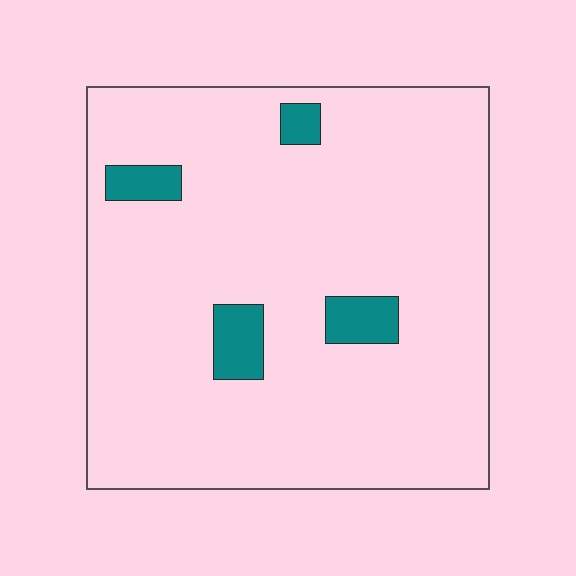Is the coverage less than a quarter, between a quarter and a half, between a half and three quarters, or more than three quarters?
Less than a quarter.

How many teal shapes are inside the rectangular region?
4.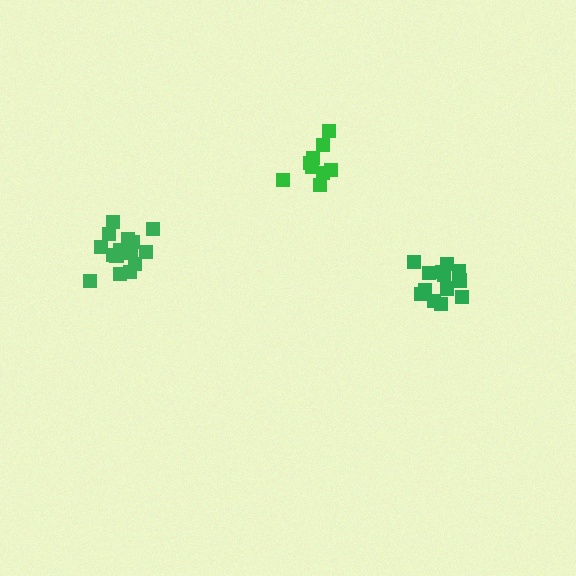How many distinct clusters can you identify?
There are 3 distinct clusters.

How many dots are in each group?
Group 1: 9 dots, Group 2: 13 dots, Group 3: 15 dots (37 total).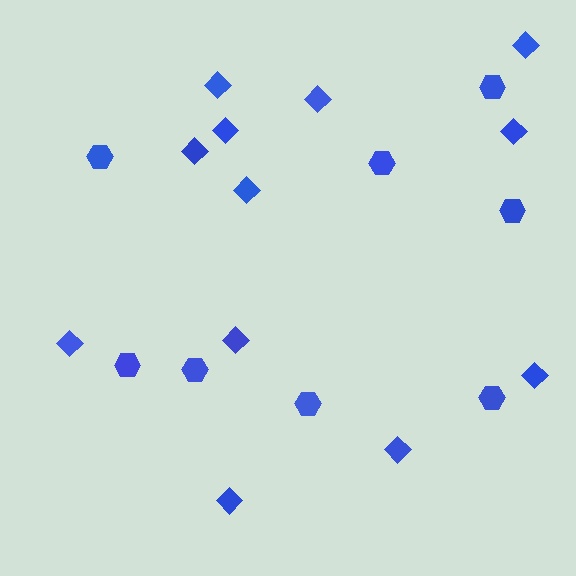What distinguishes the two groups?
There are 2 groups: one group of hexagons (8) and one group of diamonds (12).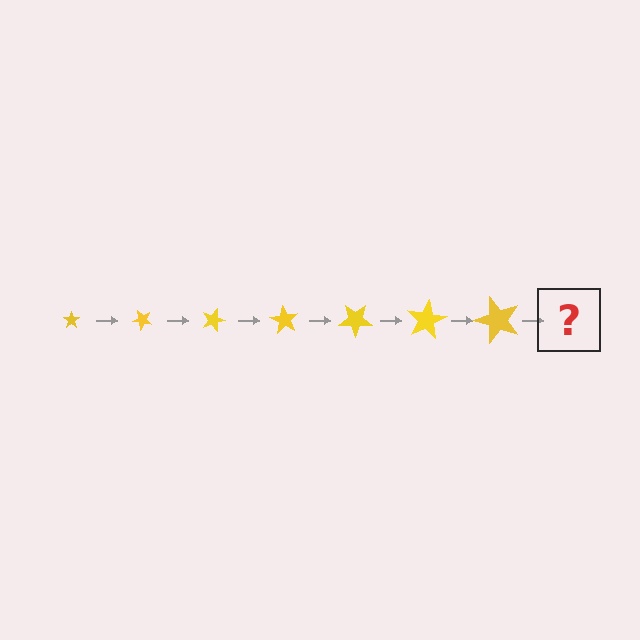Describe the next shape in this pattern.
It should be a star, larger than the previous one and rotated 315 degrees from the start.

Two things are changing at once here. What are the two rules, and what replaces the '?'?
The two rules are that the star grows larger each step and it rotates 45 degrees each step. The '?' should be a star, larger than the previous one and rotated 315 degrees from the start.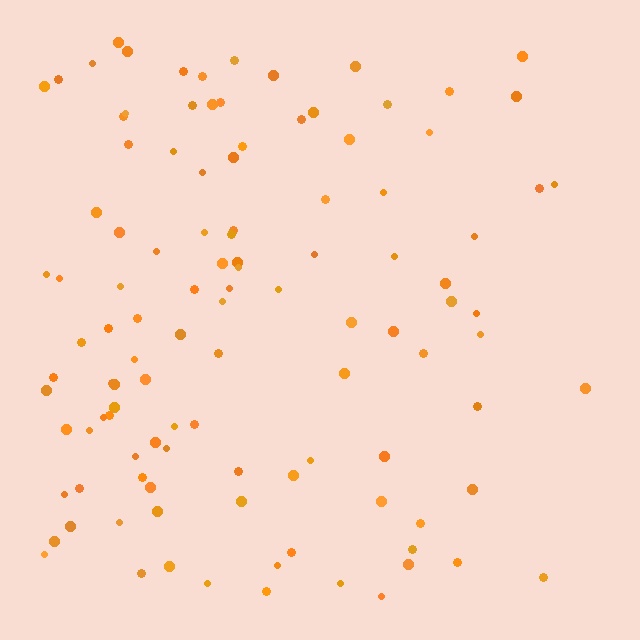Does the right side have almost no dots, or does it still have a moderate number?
Still a moderate number, just noticeably fewer than the left.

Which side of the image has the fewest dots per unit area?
The right.